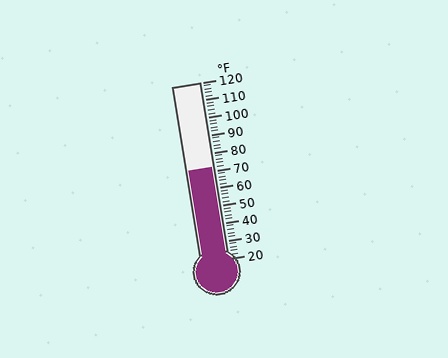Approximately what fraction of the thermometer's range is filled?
The thermometer is filled to approximately 50% of its range.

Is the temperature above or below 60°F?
The temperature is above 60°F.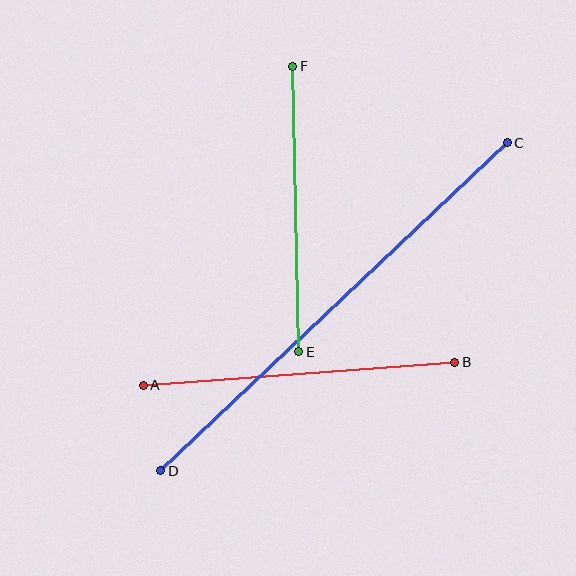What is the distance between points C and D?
The distance is approximately 477 pixels.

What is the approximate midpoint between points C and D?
The midpoint is at approximately (334, 307) pixels.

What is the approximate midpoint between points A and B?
The midpoint is at approximately (299, 374) pixels.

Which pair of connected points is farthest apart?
Points C and D are farthest apart.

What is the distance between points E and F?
The distance is approximately 285 pixels.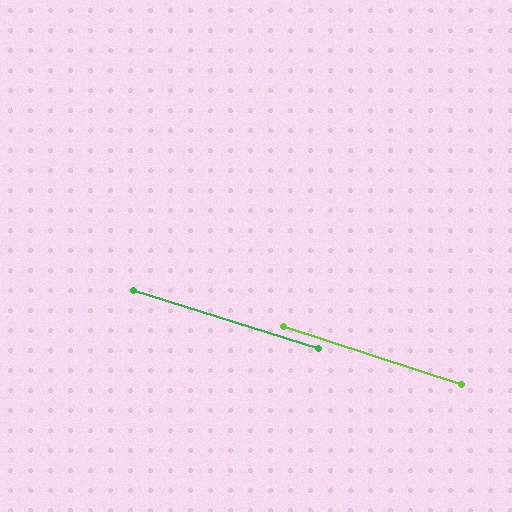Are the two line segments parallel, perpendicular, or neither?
Parallel — their directions differ by only 0.9°.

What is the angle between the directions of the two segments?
Approximately 1 degree.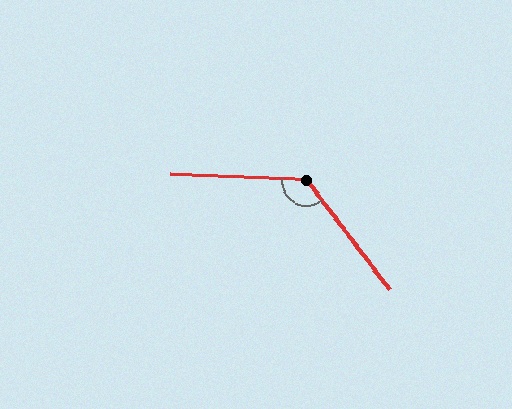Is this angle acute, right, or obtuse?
It is obtuse.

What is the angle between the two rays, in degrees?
Approximately 130 degrees.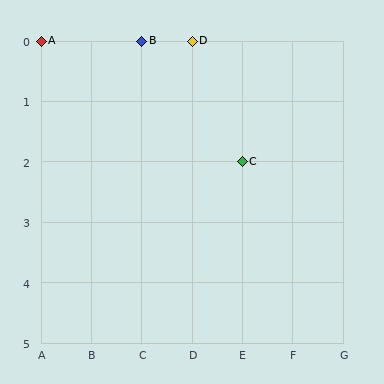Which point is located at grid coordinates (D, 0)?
Point D is at (D, 0).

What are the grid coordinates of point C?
Point C is at grid coordinates (E, 2).